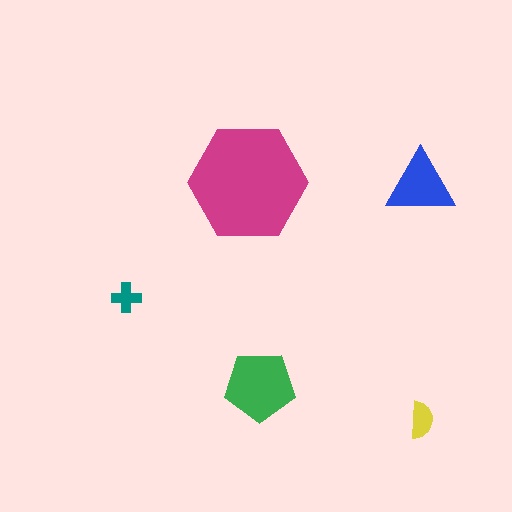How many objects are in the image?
There are 5 objects in the image.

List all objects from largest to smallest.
The magenta hexagon, the green pentagon, the blue triangle, the yellow semicircle, the teal cross.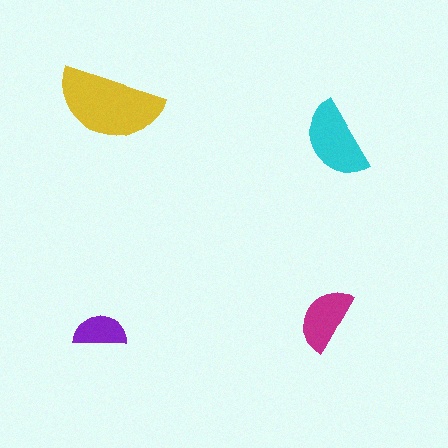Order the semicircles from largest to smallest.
the yellow one, the cyan one, the magenta one, the purple one.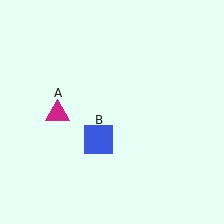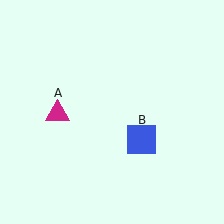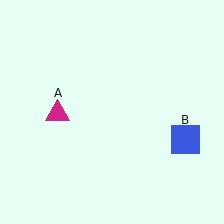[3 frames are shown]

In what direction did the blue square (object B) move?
The blue square (object B) moved right.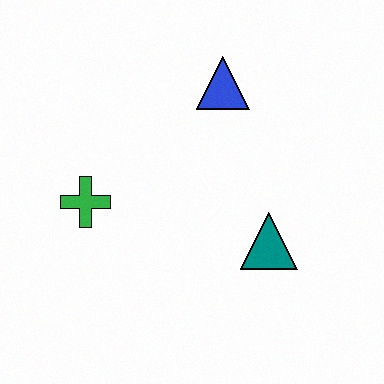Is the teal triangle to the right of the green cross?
Yes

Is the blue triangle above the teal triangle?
Yes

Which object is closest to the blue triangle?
The teal triangle is closest to the blue triangle.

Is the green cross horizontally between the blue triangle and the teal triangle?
No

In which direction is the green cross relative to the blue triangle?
The green cross is to the left of the blue triangle.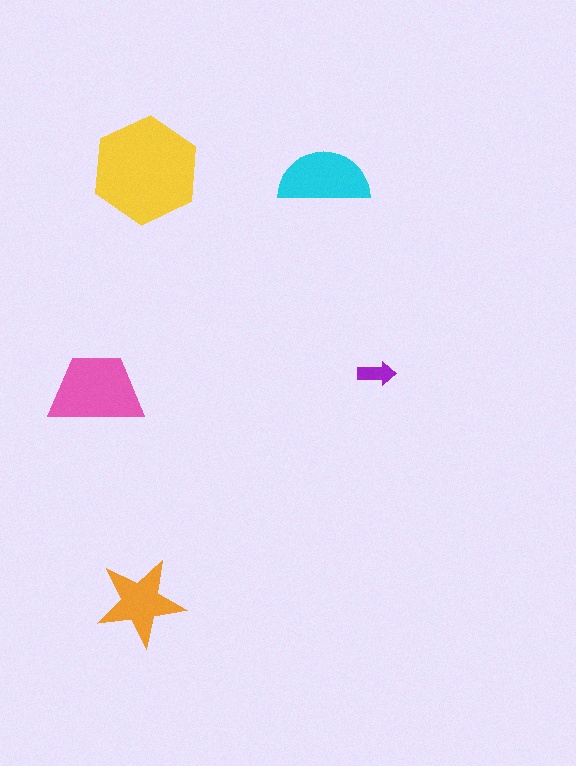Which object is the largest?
The yellow hexagon.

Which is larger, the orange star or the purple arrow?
The orange star.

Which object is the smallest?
The purple arrow.